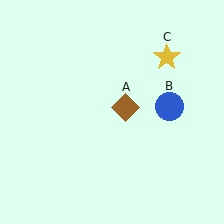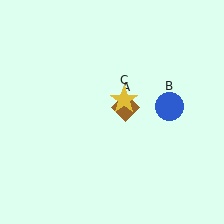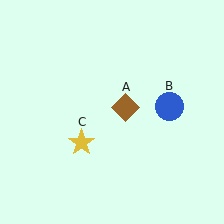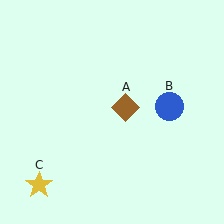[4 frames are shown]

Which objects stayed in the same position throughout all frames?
Brown diamond (object A) and blue circle (object B) remained stationary.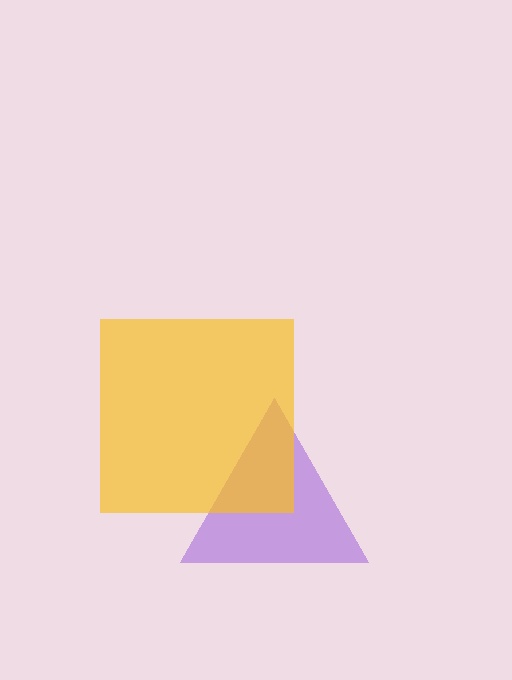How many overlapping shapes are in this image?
There are 2 overlapping shapes in the image.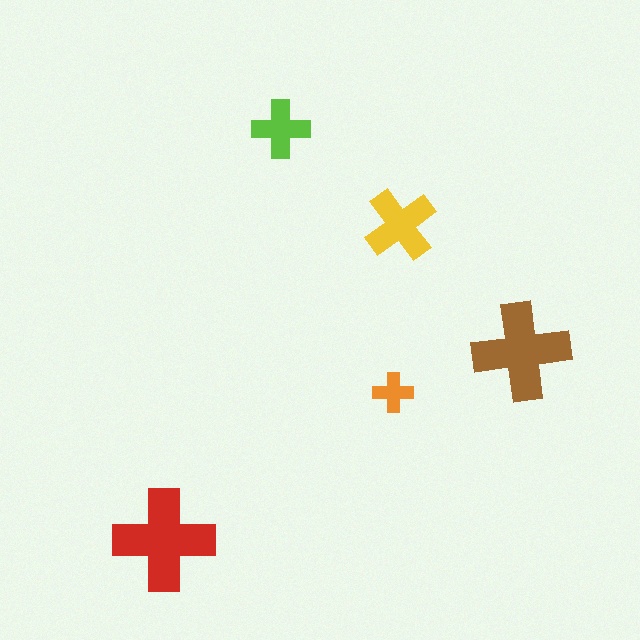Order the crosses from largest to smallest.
the red one, the brown one, the yellow one, the lime one, the orange one.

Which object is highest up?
The lime cross is topmost.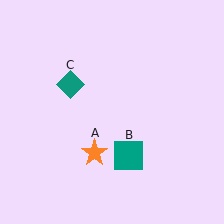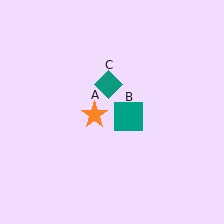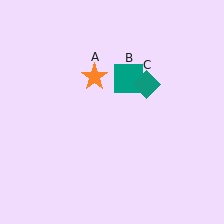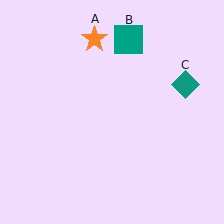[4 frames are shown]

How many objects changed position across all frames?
3 objects changed position: orange star (object A), teal square (object B), teal diamond (object C).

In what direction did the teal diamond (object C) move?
The teal diamond (object C) moved right.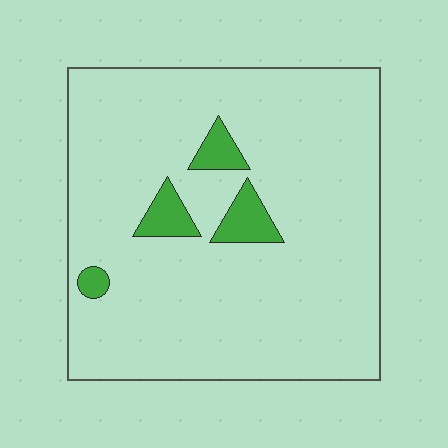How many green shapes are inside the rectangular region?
4.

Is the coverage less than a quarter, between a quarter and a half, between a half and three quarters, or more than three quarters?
Less than a quarter.